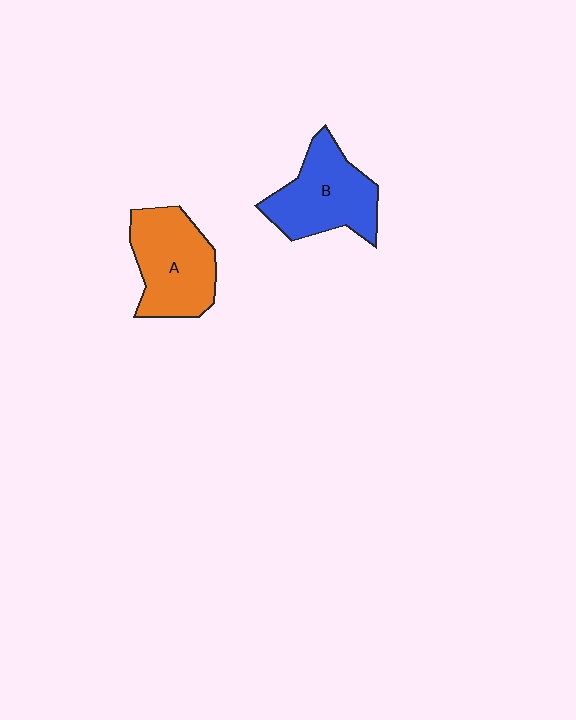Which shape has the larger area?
Shape A (orange).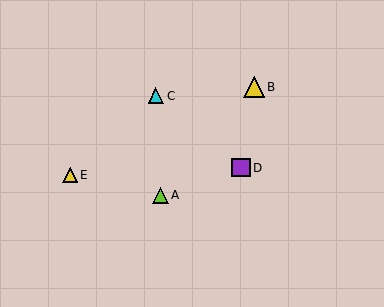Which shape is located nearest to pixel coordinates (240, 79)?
The yellow triangle (labeled B) at (254, 87) is nearest to that location.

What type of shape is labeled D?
Shape D is a purple square.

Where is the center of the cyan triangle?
The center of the cyan triangle is at (156, 96).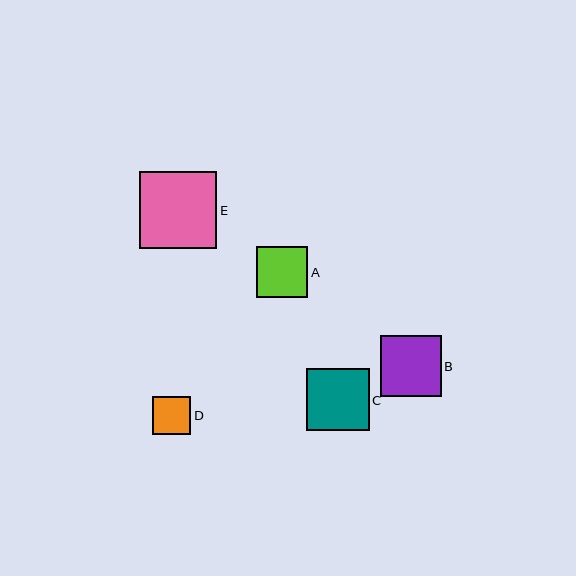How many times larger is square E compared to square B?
Square E is approximately 1.3 times the size of square B.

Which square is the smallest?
Square D is the smallest with a size of approximately 38 pixels.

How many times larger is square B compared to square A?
Square B is approximately 1.2 times the size of square A.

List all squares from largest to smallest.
From largest to smallest: E, C, B, A, D.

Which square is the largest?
Square E is the largest with a size of approximately 77 pixels.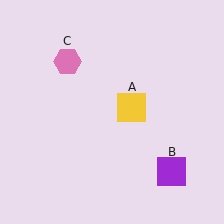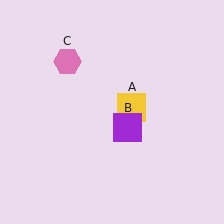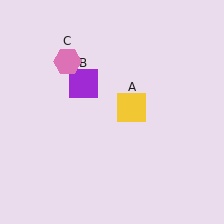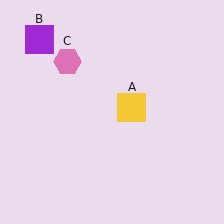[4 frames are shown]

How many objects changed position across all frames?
1 object changed position: purple square (object B).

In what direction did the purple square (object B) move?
The purple square (object B) moved up and to the left.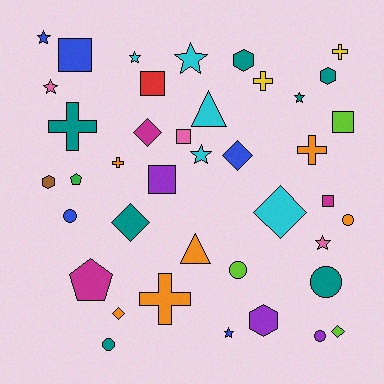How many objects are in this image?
There are 40 objects.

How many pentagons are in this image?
There are 2 pentagons.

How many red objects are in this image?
There is 1 red object.